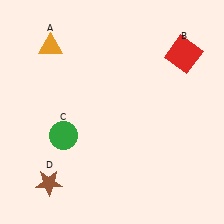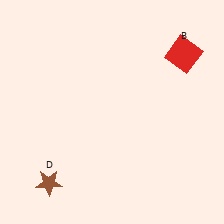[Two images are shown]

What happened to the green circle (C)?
The green circle (C) was removed in Image 2. It was in the bottom-left area of Image 1.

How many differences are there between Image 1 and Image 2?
There are 2 differences between the two images.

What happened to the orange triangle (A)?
The orange triangle (A) was removed in Image 2. It was in the top-left area of Image 1.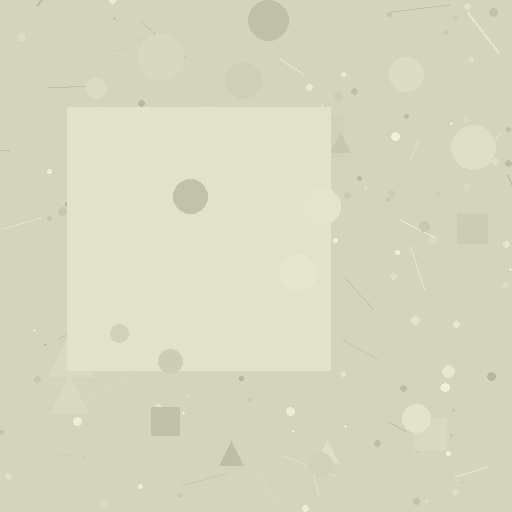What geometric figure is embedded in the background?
A square is embedded in the background.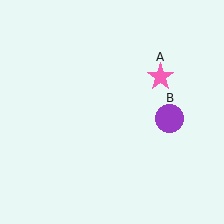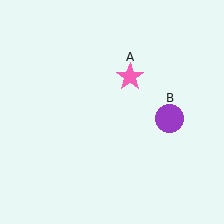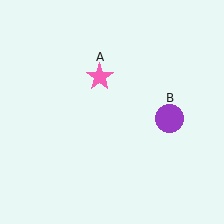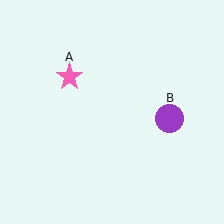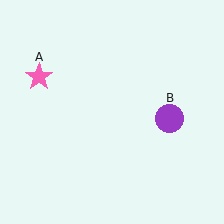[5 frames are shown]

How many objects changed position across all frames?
1 object changed position: pink star (object A).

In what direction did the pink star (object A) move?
The pink star (object A) moved left.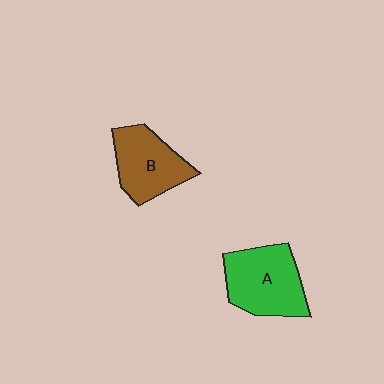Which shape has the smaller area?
Shape B (brown).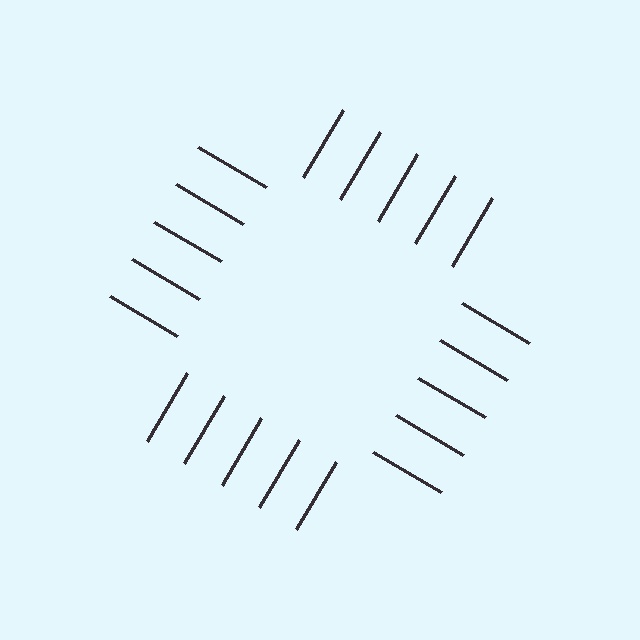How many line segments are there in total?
20 — 5 along each of the 4 edges.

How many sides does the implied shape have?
4 sides — the line-ends trace a square.